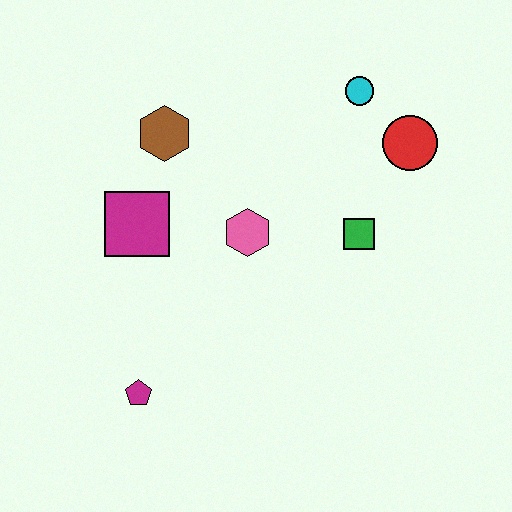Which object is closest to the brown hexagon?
The magenta square is closest to the brown hexagon.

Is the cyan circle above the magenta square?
Yes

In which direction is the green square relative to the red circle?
The green square is below the red circle.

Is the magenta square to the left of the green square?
Yes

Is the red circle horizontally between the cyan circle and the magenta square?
No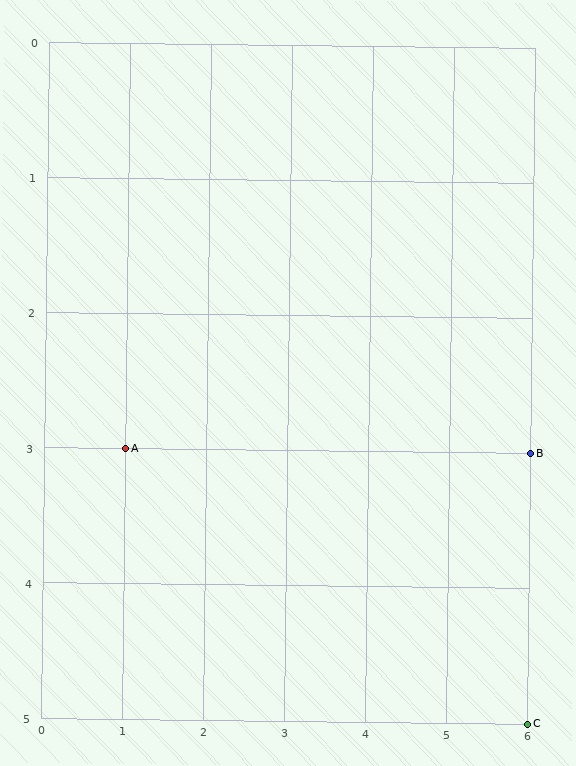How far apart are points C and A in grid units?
Points C and A are 5 columns and 2 rows apart (about 5.4 grid units diagonally).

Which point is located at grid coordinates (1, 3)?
Point A is at (1, 3).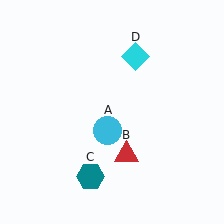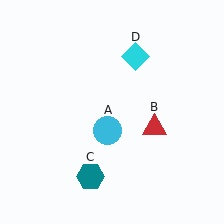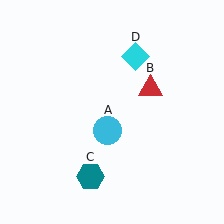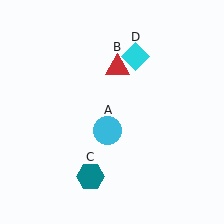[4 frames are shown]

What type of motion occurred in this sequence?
The red triangle (object B) rotated counterclockwise around the center of the scene.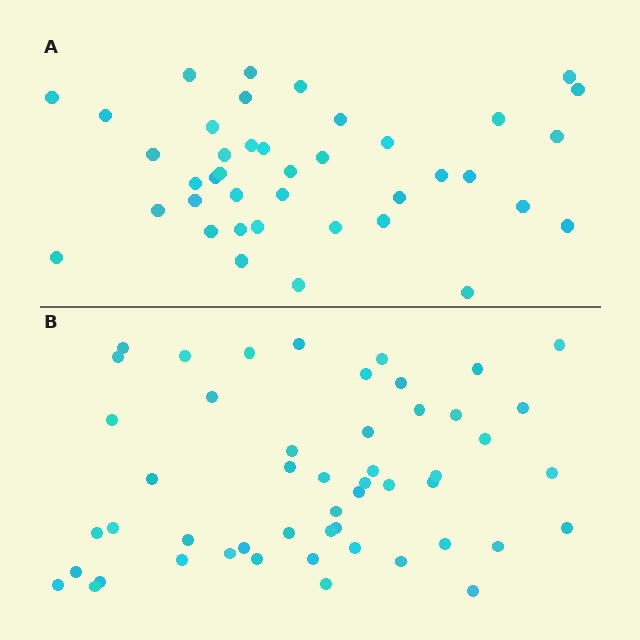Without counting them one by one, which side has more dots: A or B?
Region B (the bottom region) has more dots.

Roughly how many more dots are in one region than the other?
Region B has roughly 12 or so more dots than region A.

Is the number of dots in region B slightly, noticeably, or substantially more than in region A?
Region B has noticeably more, but not dramatically so. The ratio is roughly 1.3 to 1.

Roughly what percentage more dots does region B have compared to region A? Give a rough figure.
About 30% more.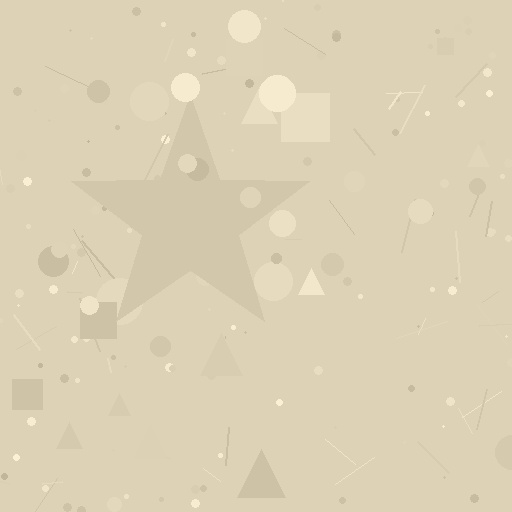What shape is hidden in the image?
A star is hidden in the image.